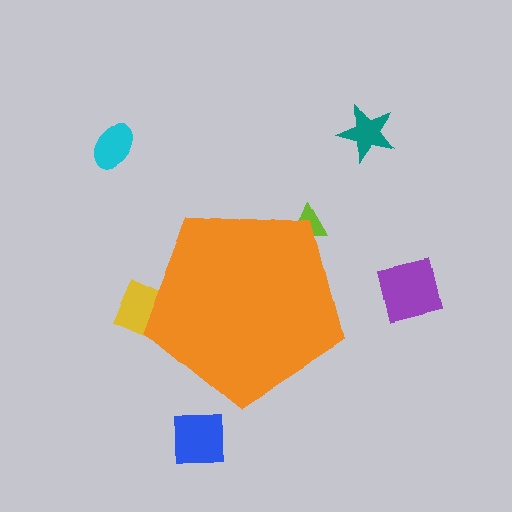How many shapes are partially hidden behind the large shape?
2 shapes are partially hidden.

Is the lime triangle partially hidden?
Yes, the lime triangle is partially hidden behind the orange pentagon.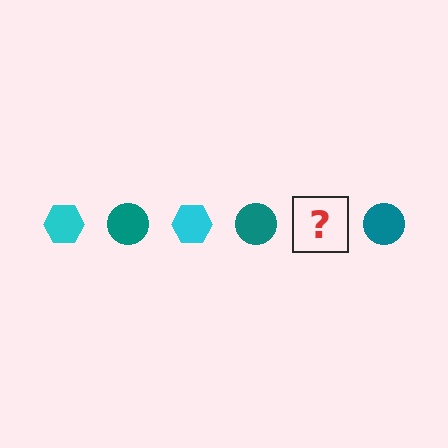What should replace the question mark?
The question mark should be replaced with a cyan hexagon.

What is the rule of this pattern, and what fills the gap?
The rule is that the pattern alternates between cyan hexagon and teal circle. The gap should be filled with a cyan hexagon.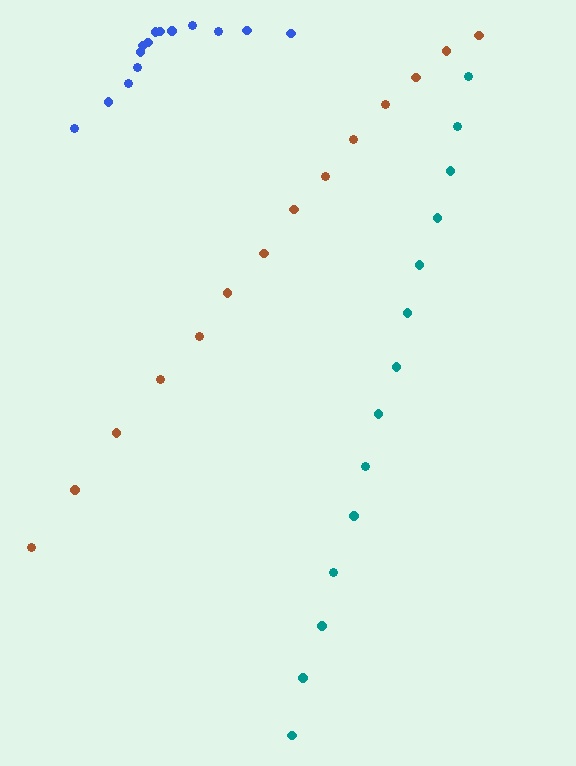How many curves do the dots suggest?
There are 3 distinct paths.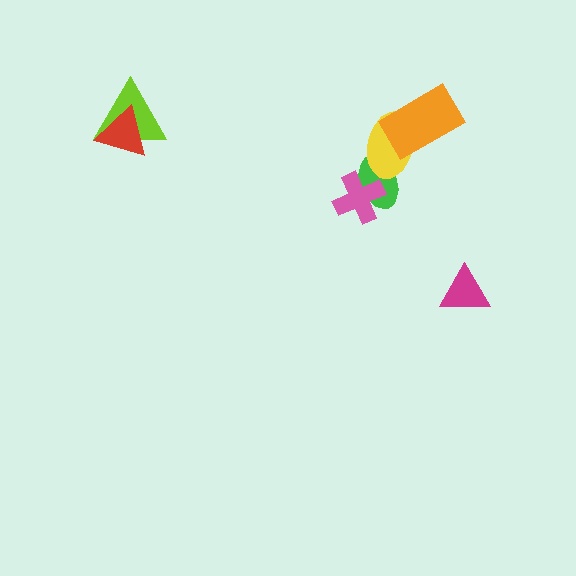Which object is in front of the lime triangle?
The red triangle is in front of the lime triangle.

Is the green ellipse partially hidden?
Yes, it is partially covered by another shape.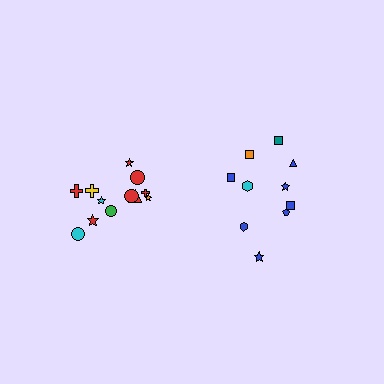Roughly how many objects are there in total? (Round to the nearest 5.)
Roughly 20 objects in total.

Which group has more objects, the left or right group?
The left group.